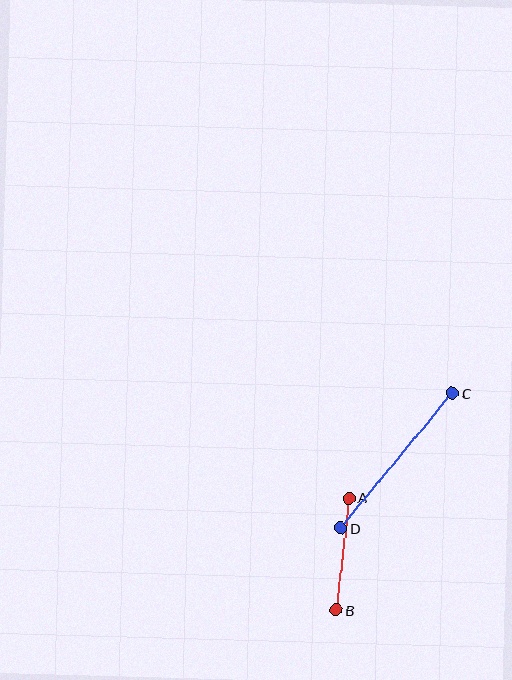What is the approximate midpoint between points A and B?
The midpoint is at approximately (342, 554) pixels.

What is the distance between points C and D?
The distance is approximately 175 pixels.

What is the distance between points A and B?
The distance is approximately 113 pixels.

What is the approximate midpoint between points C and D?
The midpoint is at approximately (396, 461) pixels.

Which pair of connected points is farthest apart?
Points C and D are farthest apart.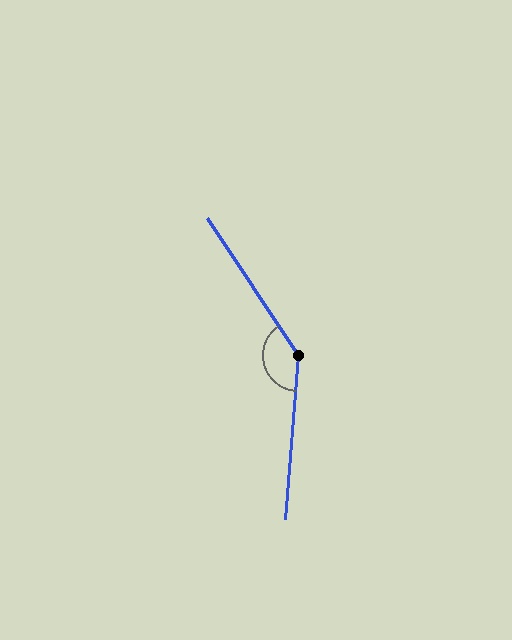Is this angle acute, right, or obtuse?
It is obtuse.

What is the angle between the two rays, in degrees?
Approximately 142 degrees.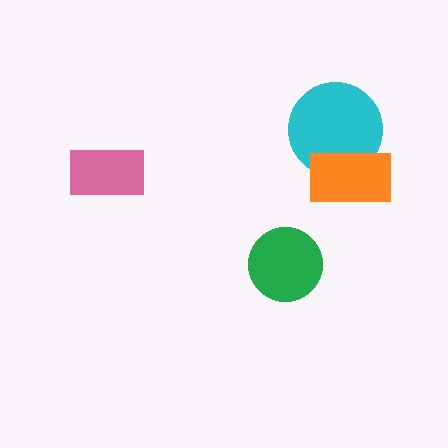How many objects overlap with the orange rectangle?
1 object overlaps with the orange rectangle.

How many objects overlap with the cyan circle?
1 object overlaps with the cyan circle.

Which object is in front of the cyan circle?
The orange rectangle is in front of the cyan circle.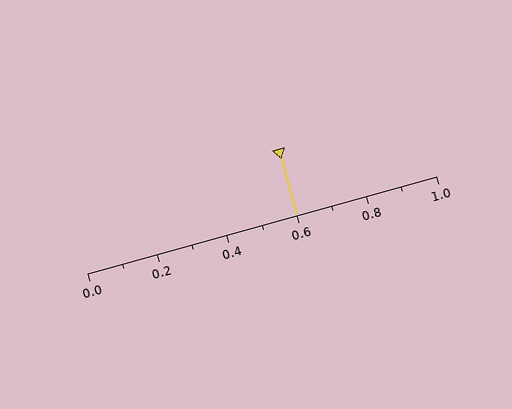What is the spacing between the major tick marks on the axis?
The major ticks are spaced 0.2 apart.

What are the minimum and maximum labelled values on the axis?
The axis runs from 0.0 to 1.0.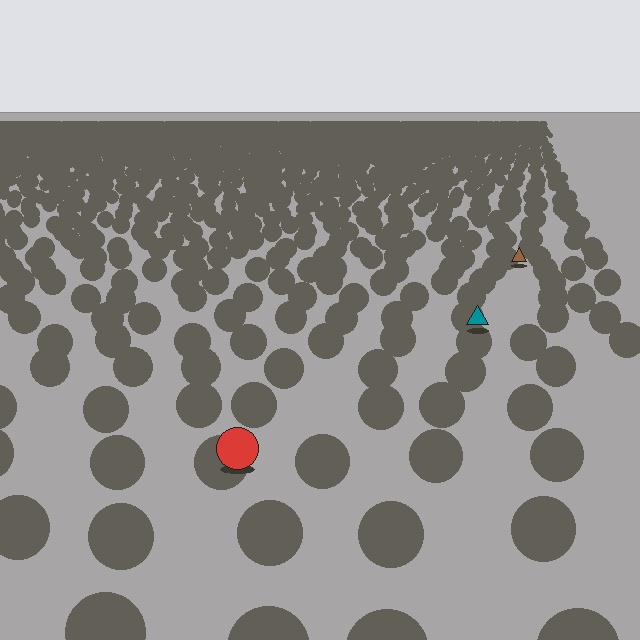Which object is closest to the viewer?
The red circle is closest. The texture marks near it are larger and more spread out.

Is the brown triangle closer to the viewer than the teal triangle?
No. The teal triangle is closer — you can tell from the texture gradient: the ground texture is coarser near it.